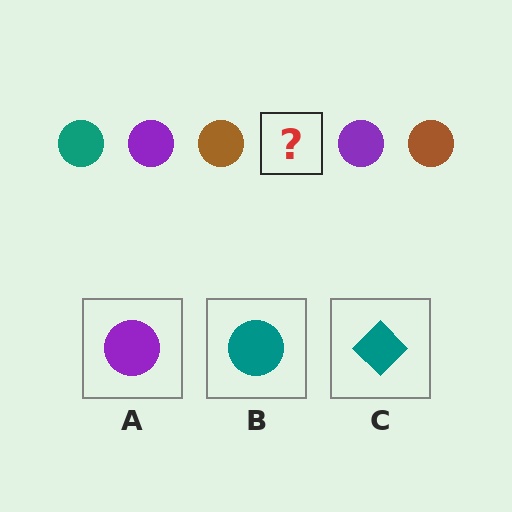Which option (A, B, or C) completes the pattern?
B.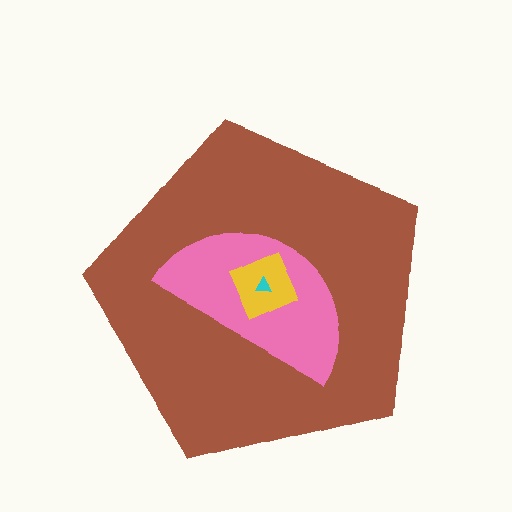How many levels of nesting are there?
4.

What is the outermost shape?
The brown pentagon.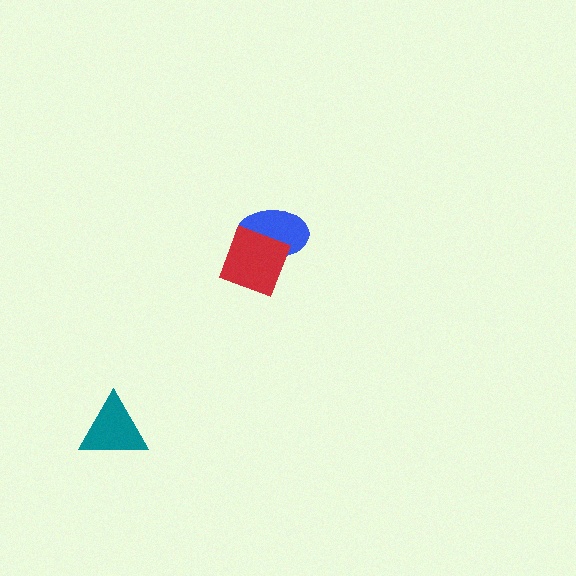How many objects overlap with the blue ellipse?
1 object overlaps with the blue ellipse.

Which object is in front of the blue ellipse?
The red square is in front of the blue ellipse.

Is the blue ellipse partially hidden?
Yes, it is partially covered by another shape.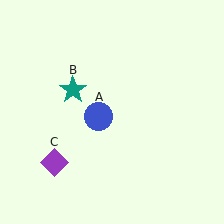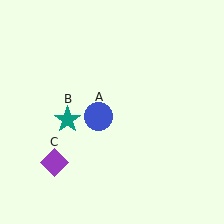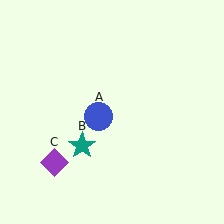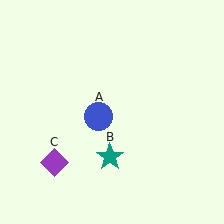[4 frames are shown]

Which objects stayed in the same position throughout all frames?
Blue circle (object A) and purple diamond (object C) remained stationary.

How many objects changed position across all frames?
1 object changed position: teal star (object B).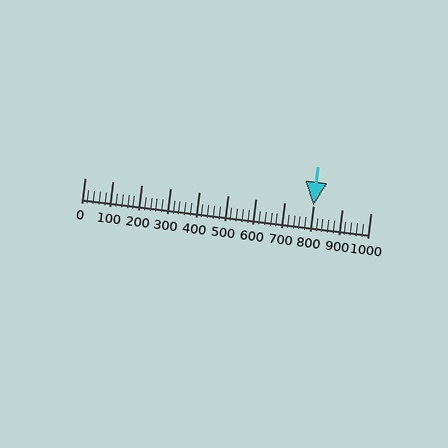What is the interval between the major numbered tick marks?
The major tick marks are spaced 100 units apart.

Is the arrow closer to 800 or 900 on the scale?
The arrow is closer to 800.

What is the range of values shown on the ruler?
The ruler shows values from 0 to 1000.